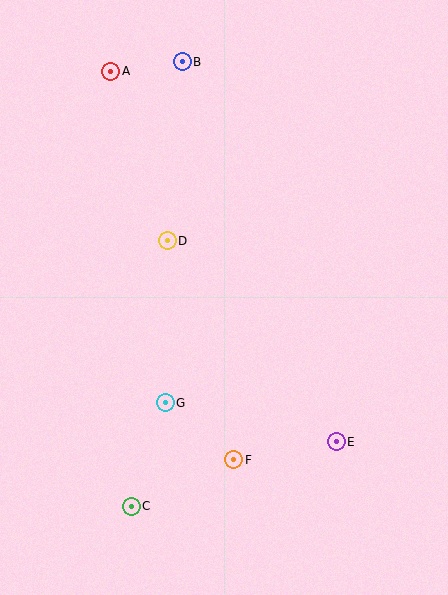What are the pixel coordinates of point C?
Point C is at (131, 506).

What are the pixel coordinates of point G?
Point G is at (165, 403).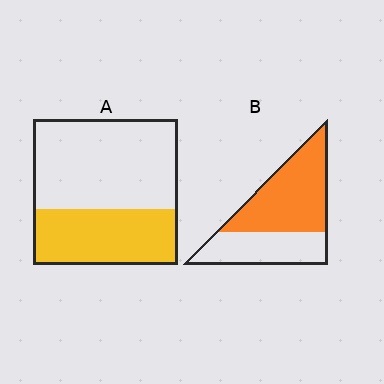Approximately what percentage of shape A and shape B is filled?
A is approximately 40% and B is approximately 60%.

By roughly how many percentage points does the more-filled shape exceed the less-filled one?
By roughly 20 percentage points (B over A).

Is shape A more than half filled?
No.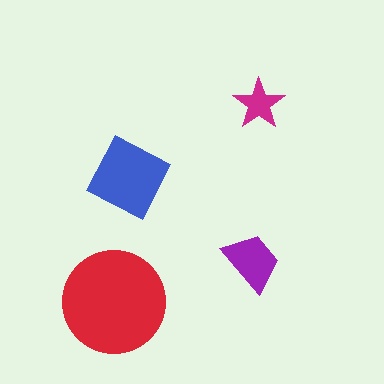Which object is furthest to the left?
The red circle is leftmost.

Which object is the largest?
The red circle.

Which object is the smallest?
The magenta star.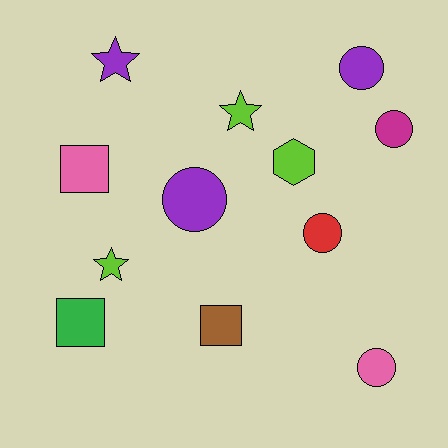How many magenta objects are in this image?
There is 1 magenta object.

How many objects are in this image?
There are 12 objects.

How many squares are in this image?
There are 3 squares.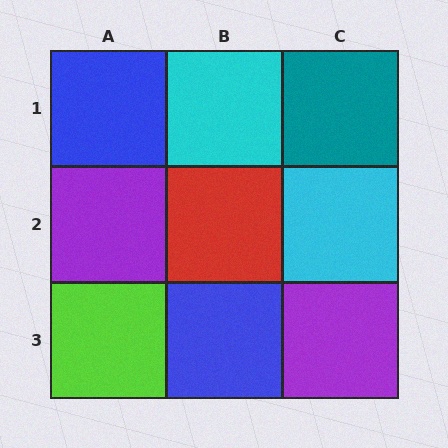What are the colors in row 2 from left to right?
Purple, red, cyan.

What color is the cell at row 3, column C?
Purple.